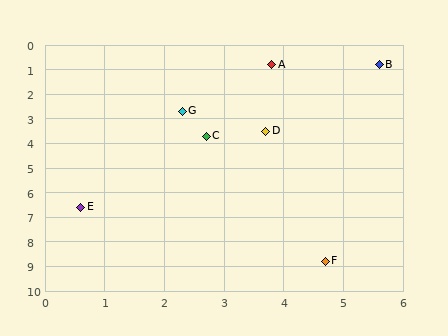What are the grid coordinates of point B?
Point B is at approximately (5.6, 0.8).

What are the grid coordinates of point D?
Point D is at approximately (3.7, 3.5).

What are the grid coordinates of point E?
Point E is at approximately (0.6, 6.6).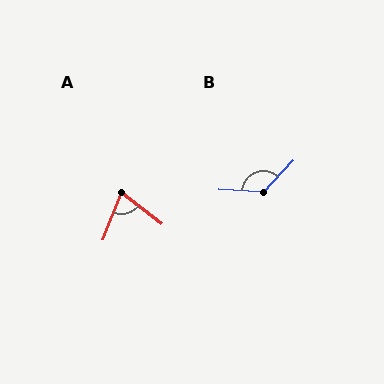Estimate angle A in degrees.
Approximately 73 degrees.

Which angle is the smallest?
A, at approximately 73 degrees.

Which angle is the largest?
B, at approximately 129 degrees.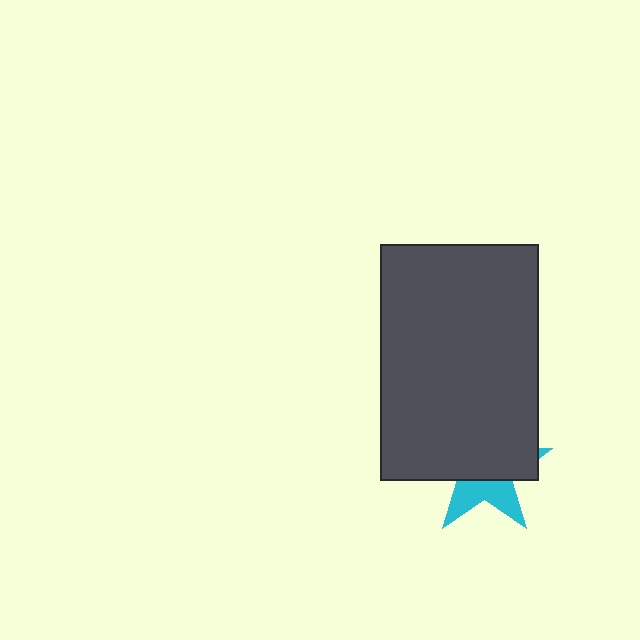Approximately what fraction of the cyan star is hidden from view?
Roughly 64% of the cyan star is hidden behind the dark gray rectangle.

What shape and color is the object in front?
The object in front is a dark gray rectangle.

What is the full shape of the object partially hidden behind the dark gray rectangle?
The partially hidden object is a cyan star.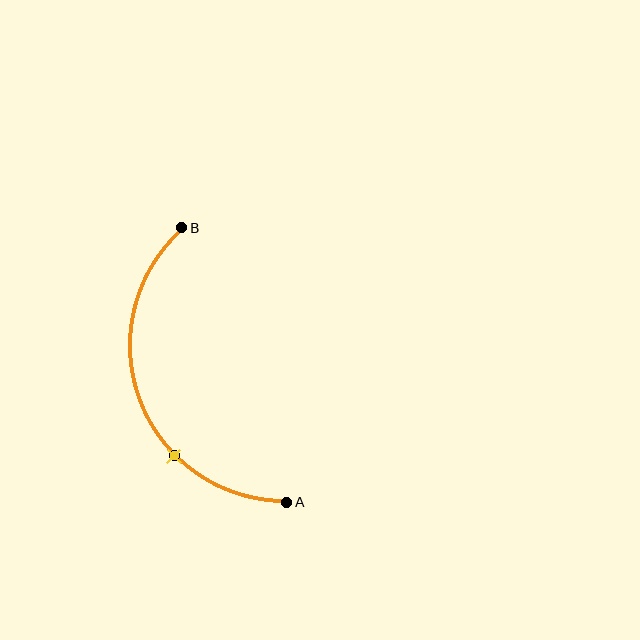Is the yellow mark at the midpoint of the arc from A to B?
No. The yellow mark lies on the arc but is closer to endpoint A. The arc midpoint would be at the point on the curve equidistant along the arc from both A and B.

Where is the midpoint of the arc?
The arc midpoint is the point on the curve farthest from the straight line joining A and B. It sits to the left of that line.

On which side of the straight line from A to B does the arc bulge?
The arc bulges to the left of the straight line connecting A and B.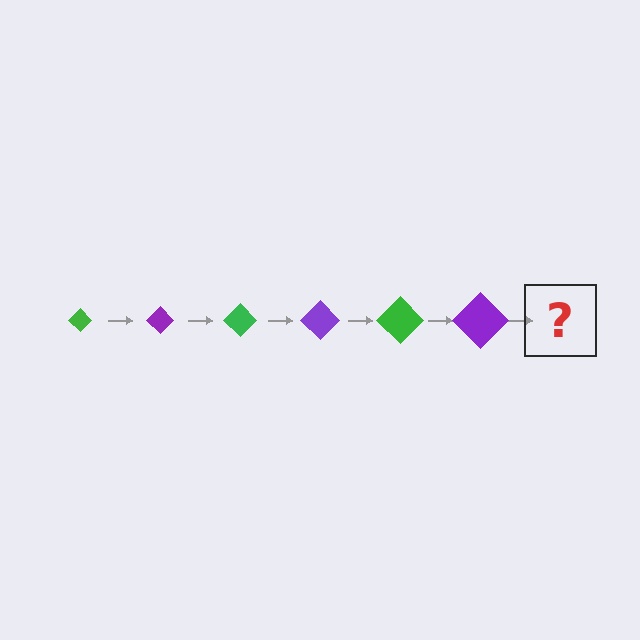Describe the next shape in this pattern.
It should be a green diamond, larger than the previous one.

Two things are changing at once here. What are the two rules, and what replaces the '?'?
The two rules are that the diamond grows larger each step and the color cycles through green and purple. The '?' should be a green diamond, larger than the previous one.